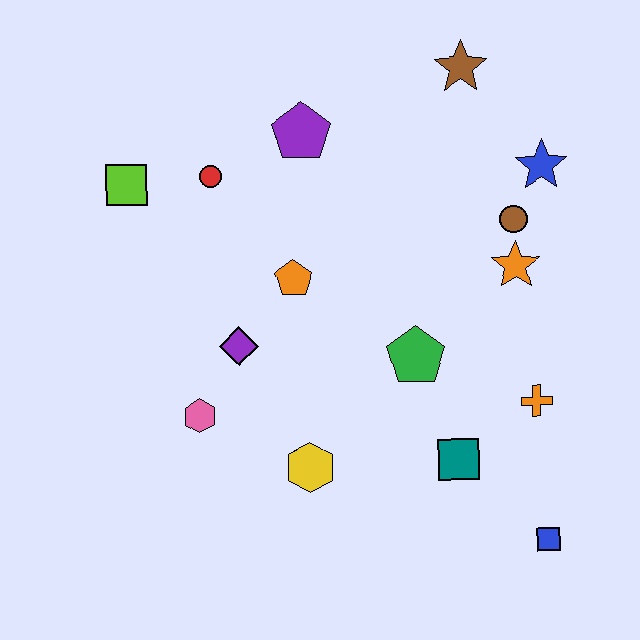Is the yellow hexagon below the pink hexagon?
Yes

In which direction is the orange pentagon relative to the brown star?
The orange pentagon is below the brown star.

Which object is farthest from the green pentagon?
The lime square is farthest from the green pentagon.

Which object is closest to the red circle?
The lime square is closest to the red circle.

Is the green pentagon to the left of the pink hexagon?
No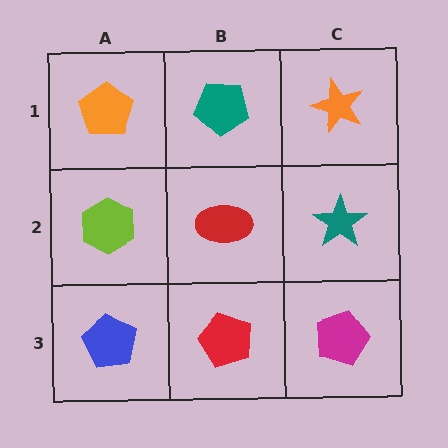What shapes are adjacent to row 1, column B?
A red ellipse (row 2, column B), an orange pentagon (row 1, column A), an orange star (row 1, column C).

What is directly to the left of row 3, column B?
A blue pentagon.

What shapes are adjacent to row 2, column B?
A teal pentagon (row 1, column B), a red pentagon (row 3, column B), a lime hexagon (row 2, column A), a teal star (row 2, column C).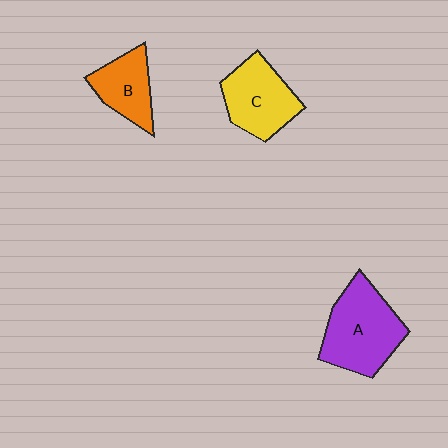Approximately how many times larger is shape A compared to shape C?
Approximately 1.2 times.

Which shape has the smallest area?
Shape B (orange).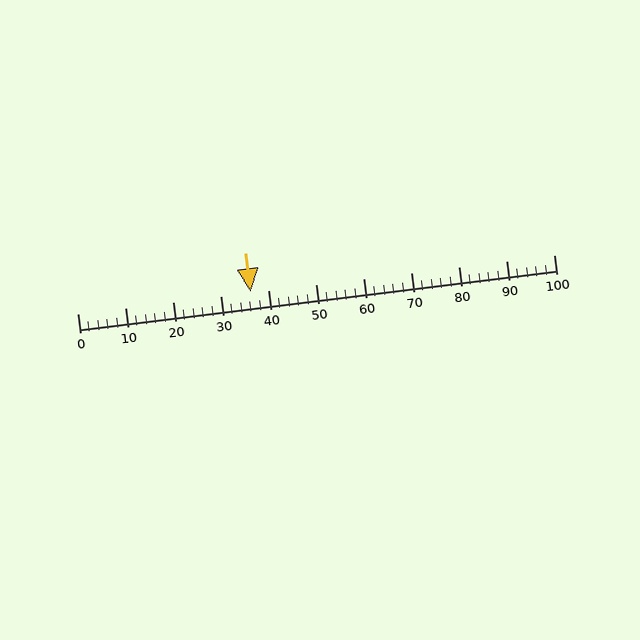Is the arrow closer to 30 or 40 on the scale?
The arrow is closer to 40.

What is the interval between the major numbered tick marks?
The major tick marks are spaced 10 units apart.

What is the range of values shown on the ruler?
The ruler shows values from 0 to 100.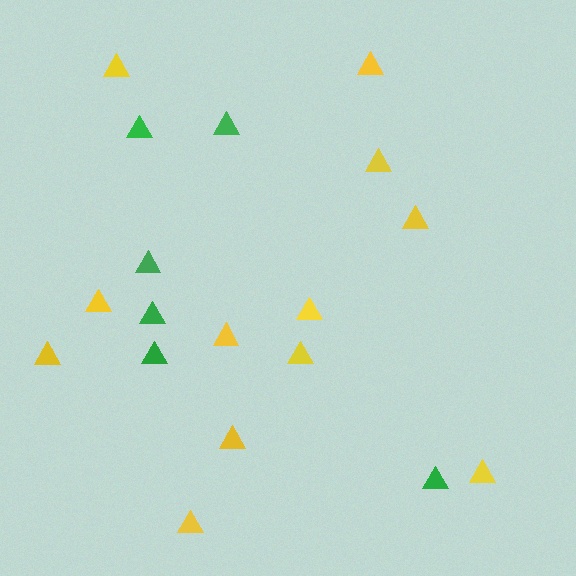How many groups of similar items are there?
There are 2 groups: one group of yellow triangles (12) and one group of green triangles (6).